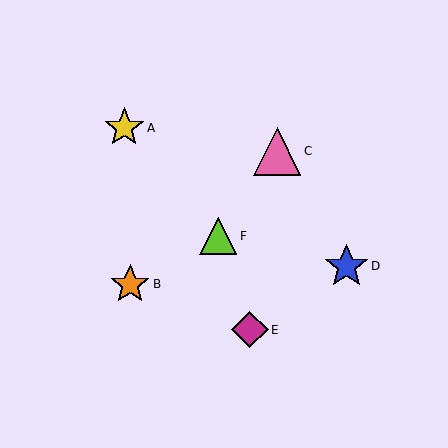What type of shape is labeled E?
Shape E is a magenta diamond.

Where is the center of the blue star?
The center of the blue star is at (347, 266).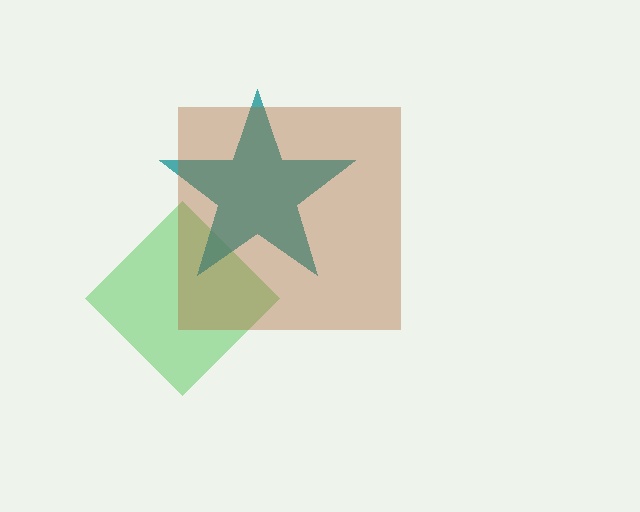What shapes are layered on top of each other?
The layered shapes are: a green diamond, a teal star, a brown square.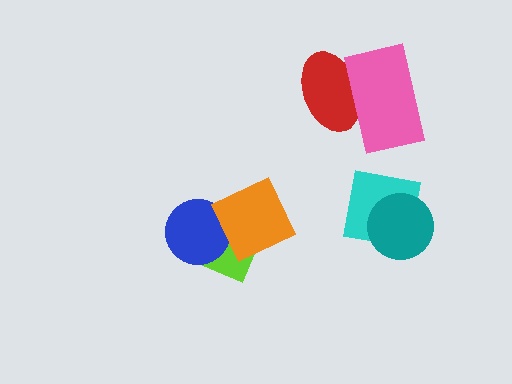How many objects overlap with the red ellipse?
1 object overlaps with the red ellipse.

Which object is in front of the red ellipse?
The pink rectangle is in front of the red ellipse.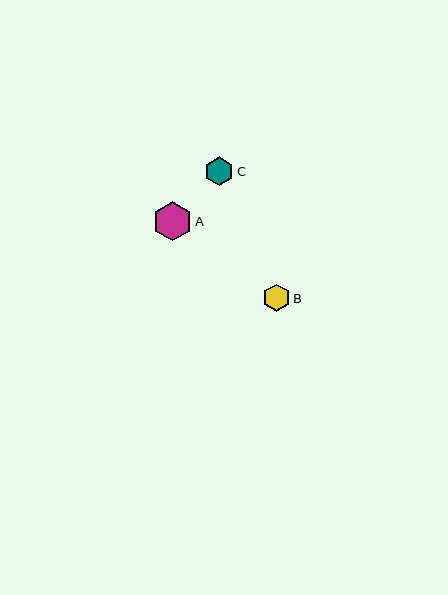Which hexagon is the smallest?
Hexagon B is the smallest with a size of approximately 28 pixels.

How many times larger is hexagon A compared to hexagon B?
Hexagon A is approximately 1.4 times the size of hexagon B.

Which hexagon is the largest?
Hexagon A is the largest with a size of approximately 39 pixels.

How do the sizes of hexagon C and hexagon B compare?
Hexagon C and hexagon B are approximately the same size.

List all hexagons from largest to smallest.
From largest to smallest: A, C, B.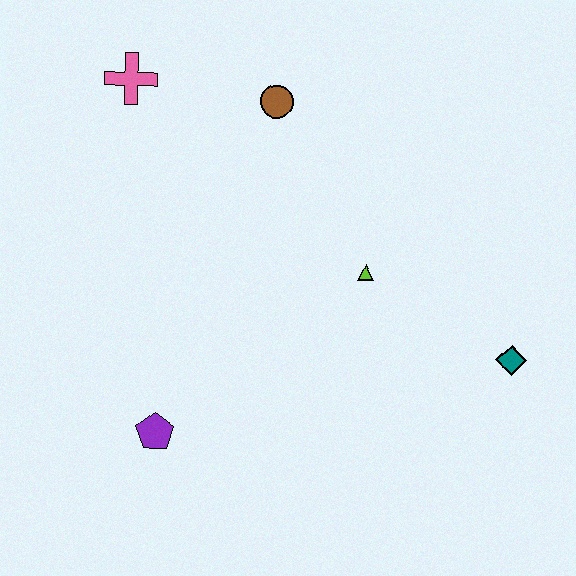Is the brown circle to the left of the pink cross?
No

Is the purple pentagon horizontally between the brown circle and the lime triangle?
No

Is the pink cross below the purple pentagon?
No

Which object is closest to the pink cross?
The brown circle is closest to the pink cross.